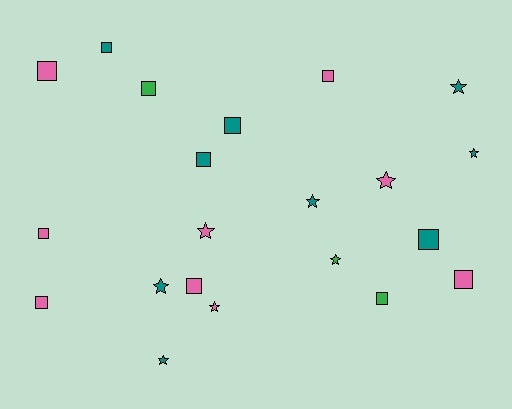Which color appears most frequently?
Pink, with 9 objects.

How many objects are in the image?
There are 21 objects.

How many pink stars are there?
There are 3 pink stars.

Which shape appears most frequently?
Square, with 12 objects.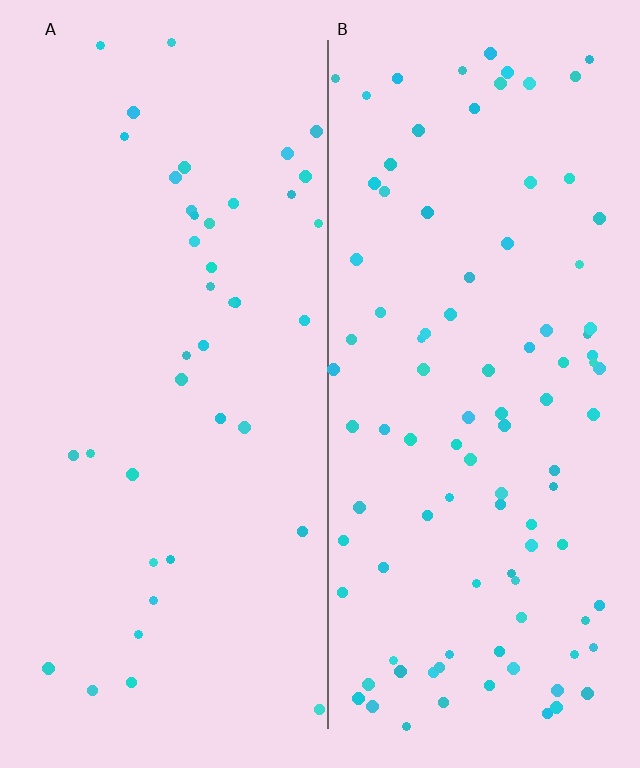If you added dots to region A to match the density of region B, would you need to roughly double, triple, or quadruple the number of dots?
Approximately double.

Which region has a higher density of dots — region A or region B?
B (the right).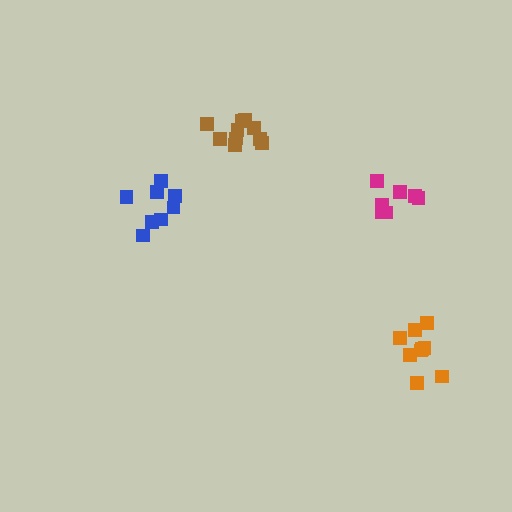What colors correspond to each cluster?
The clusters are colored: orange, brown, blue, magenta.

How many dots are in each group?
Group 1: 9 dots, Group 2: 10 dots, Group 3: 8 dots, Group 4: 7 dots (34 total).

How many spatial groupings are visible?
There are 4 spatial groupings.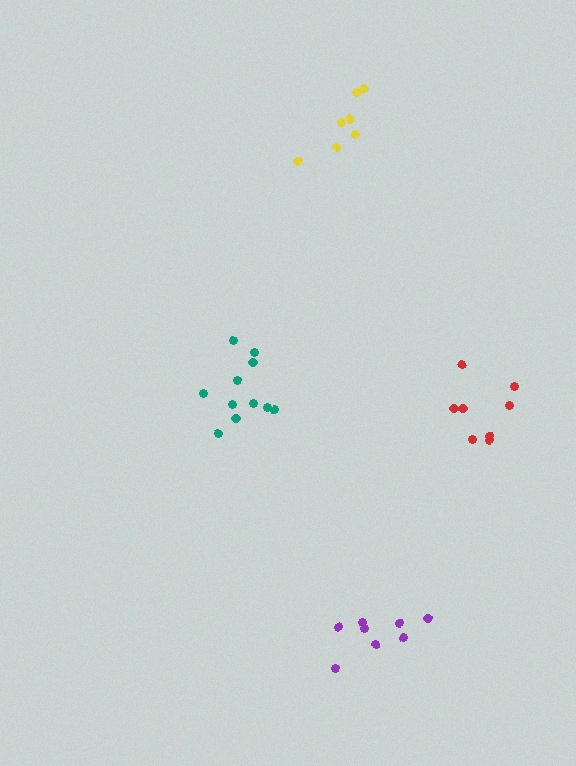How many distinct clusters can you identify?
There are 4 distinct clusters.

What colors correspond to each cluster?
The clusters are colored: red, purple, yellow, teal.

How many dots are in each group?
Group 1: 8 dots, Group 2: 8 dots, Group 3: 7 dots, Group 4: 11 dots (34 total).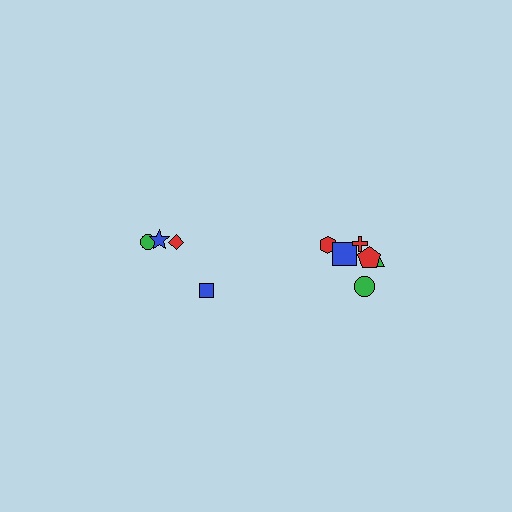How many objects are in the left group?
There are 4 objects.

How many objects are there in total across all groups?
There are 10 objects.